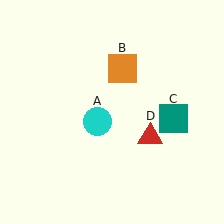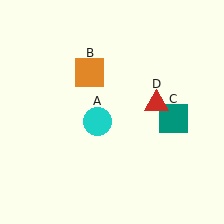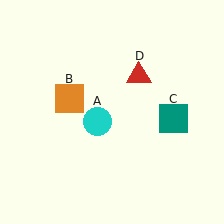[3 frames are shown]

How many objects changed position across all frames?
2 objects changed position: orange square (object B), red triangle (object D).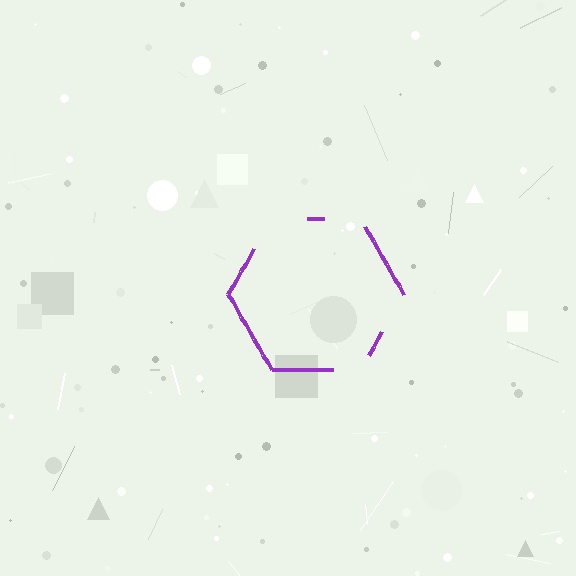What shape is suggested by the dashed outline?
The dashed outline suggests a hexagon.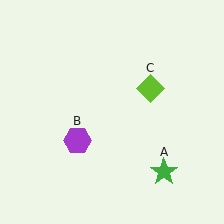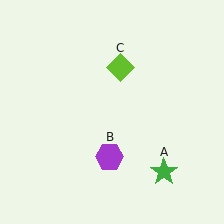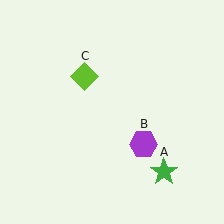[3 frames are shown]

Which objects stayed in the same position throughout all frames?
Green star (object A) remained stationary.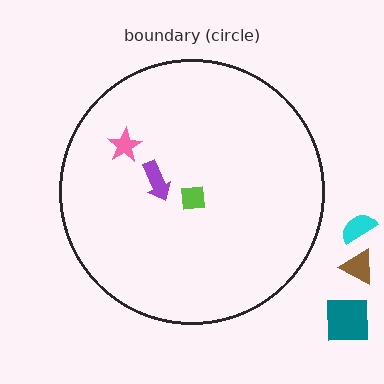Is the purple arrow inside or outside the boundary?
Inside.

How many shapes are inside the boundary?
3 inside, 3 outside.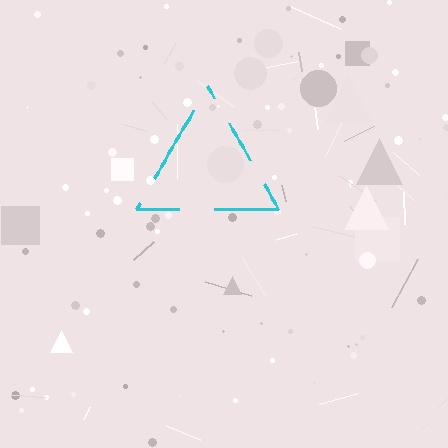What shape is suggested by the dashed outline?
The dashed outline suggests a triangle.